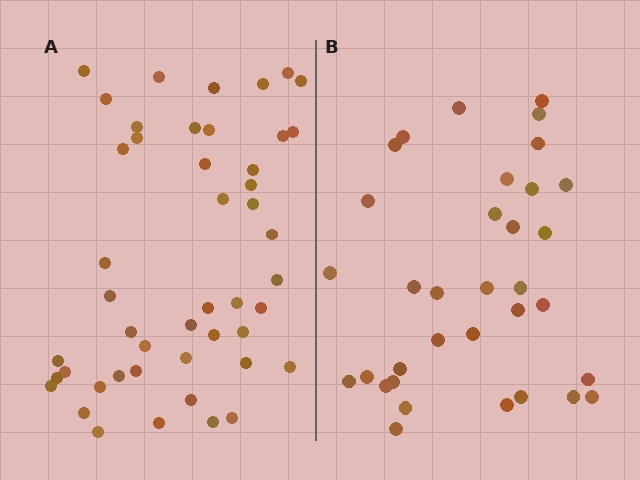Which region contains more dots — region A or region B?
Region A (the left region) has more dots.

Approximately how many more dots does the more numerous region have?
Region A has approximately 15 more dots than region B.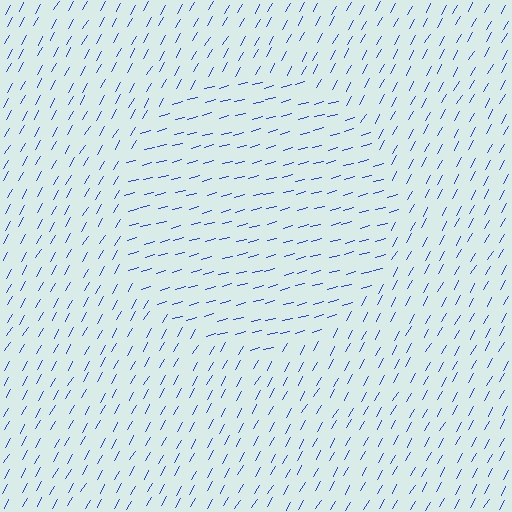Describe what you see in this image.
The image is filled with small blue line segments. A circle region in the image has lines oriented differently from the surrounding lines, creating a visible texture boundary.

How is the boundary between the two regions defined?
The boundary is defined purely by a change in line orientation (approximately 45 degrees difference). All lines are the same color and thickness.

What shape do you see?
I see a circle.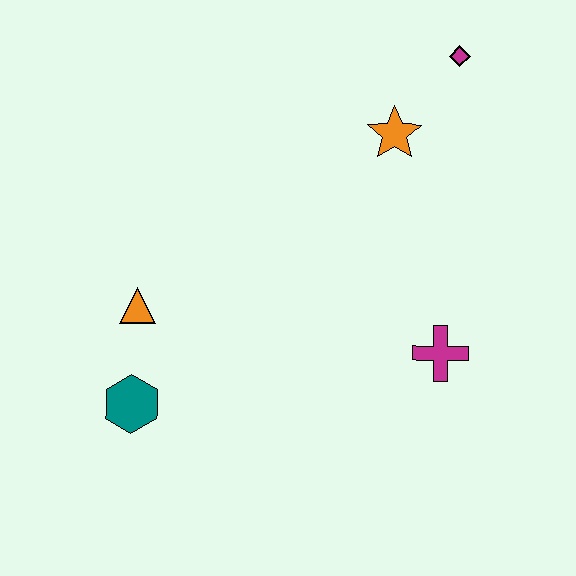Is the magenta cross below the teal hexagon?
No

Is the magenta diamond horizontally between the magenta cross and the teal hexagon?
No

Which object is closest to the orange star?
The magenta diamond is closest to the orange star.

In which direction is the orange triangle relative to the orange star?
The orange triangle is to the left of the orange star.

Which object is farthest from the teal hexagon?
The magenta diamond is farthest from the teal hexagon.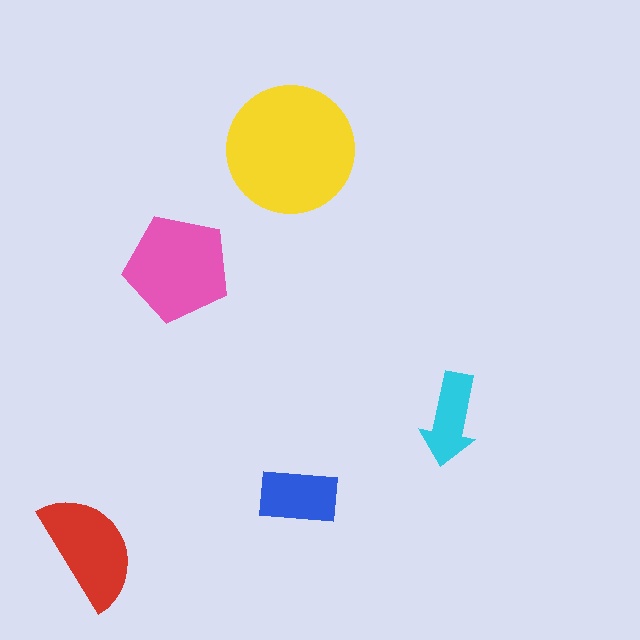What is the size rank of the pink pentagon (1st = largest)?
2nd.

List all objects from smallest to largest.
The cyan arrow, the blue rectangle, the red semicircle, the pink pentagon, the yellow circle.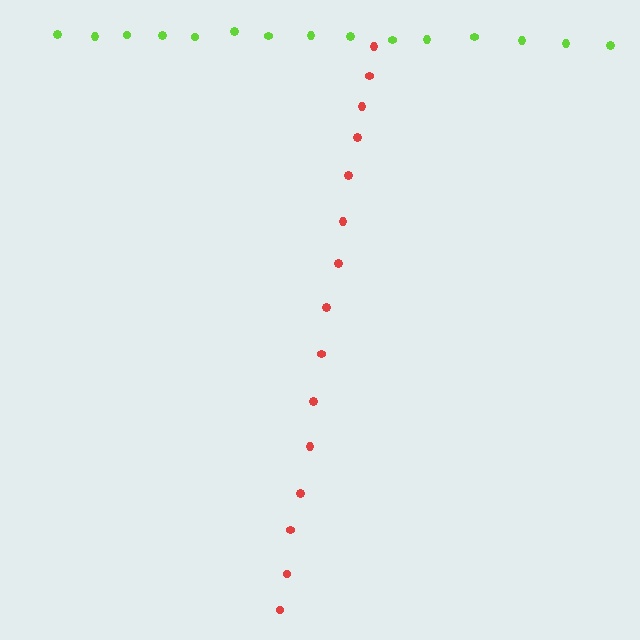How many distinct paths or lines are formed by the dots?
There are 2 distinct paths.